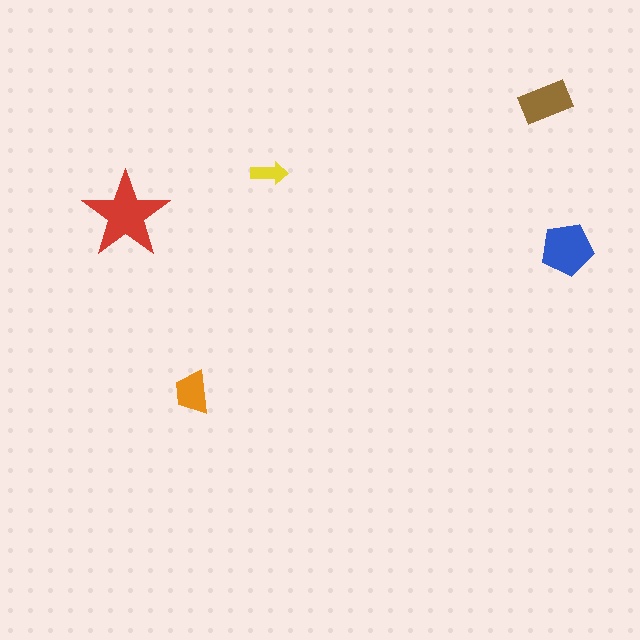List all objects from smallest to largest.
The yellow arrow, the orange trapezoid, the brown rectangle, the blue pentagon, the red star.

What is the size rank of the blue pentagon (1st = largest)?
2nd.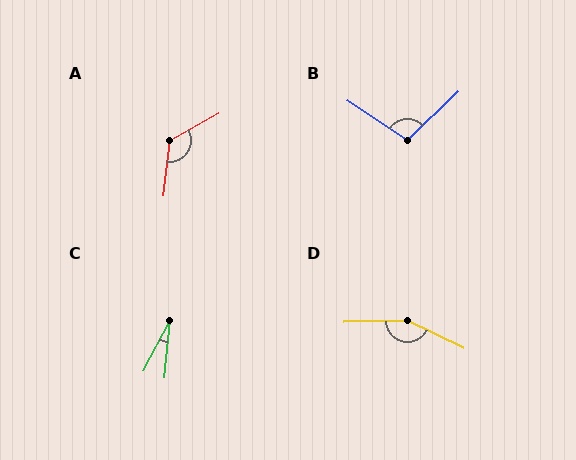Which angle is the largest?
D, at approximately 152 degrees.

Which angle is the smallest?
C, at approximately 23 degrees.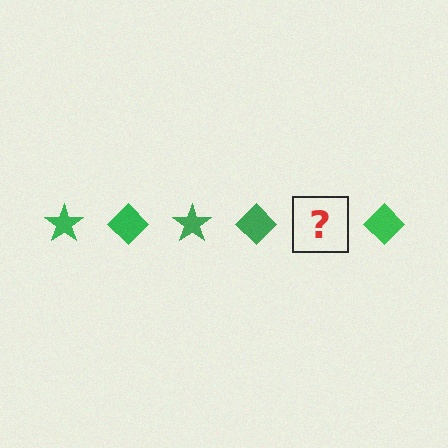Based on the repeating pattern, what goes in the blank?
The blank should be a green star.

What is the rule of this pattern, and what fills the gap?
The rule is that the pattern cycles through star, diamond shapes in green. The gap should be filled with a green star.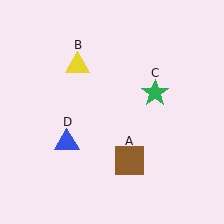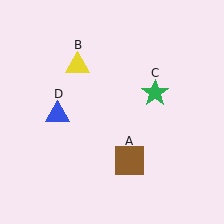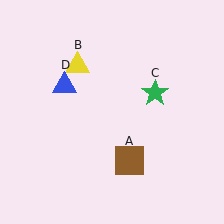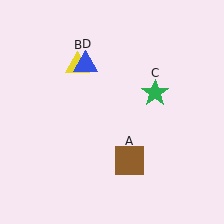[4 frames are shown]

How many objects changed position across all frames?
1 object changed position: blue triangle (object D).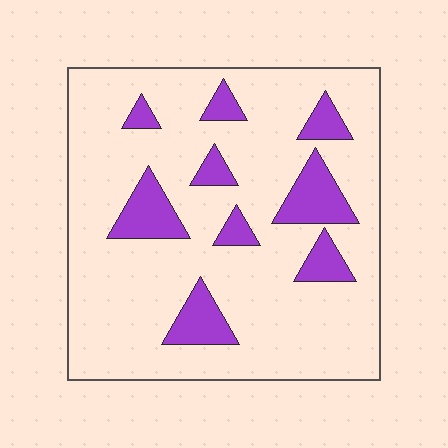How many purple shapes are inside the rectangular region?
9.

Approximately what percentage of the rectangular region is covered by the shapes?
Approximately 15%.